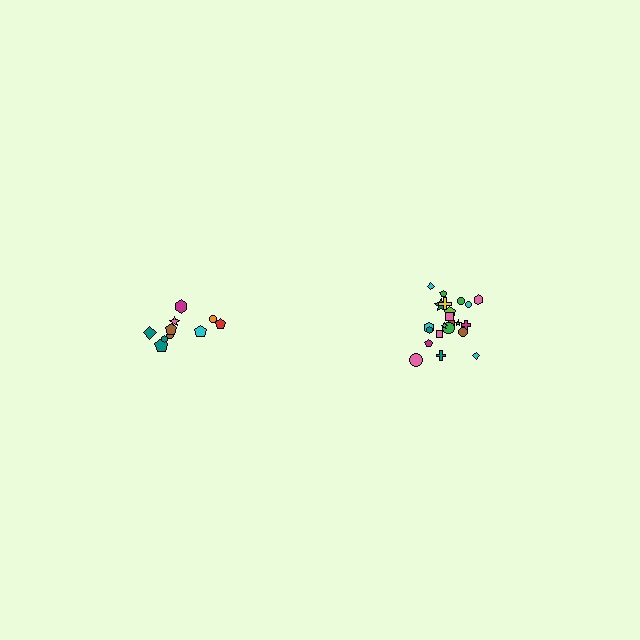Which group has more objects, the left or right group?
The right group.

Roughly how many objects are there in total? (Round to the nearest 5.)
Roughly 30 objects in total.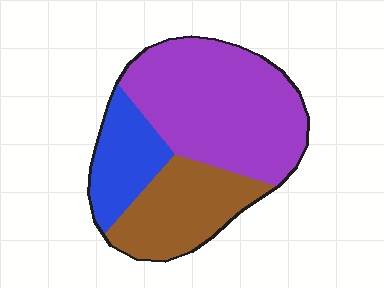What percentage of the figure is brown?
Brown takes up about one quarter (1/4) of the figure.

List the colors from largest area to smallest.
From largest to smallest: purple, brown, blue.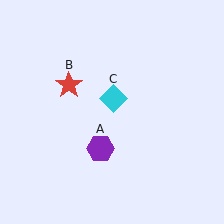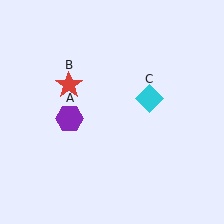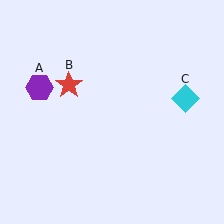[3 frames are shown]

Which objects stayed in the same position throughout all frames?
Red star (object B) remained stationary.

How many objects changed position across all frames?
2 objects changed position: purple hexagon (object A), cyan diamond (object C).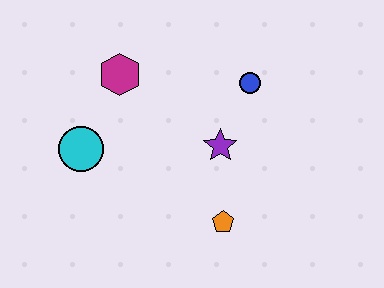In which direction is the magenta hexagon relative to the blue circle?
The magenta hexagon is to the left of the blue circle.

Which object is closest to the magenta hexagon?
The cyan circle is closest to the magenta hexagon.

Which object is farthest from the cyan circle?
The blue circle is farthest from the cyan circle.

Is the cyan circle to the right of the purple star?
No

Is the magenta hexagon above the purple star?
Yes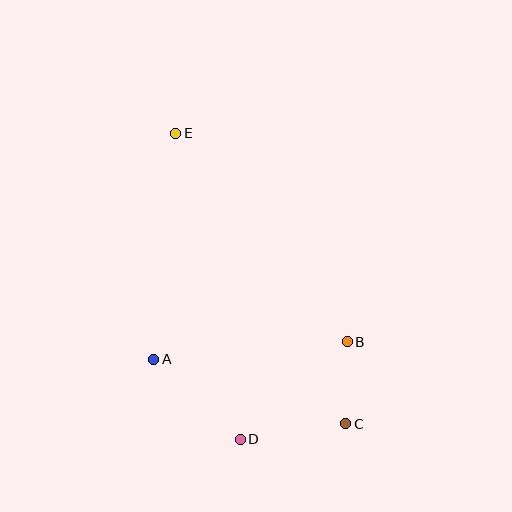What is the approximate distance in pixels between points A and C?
The distance between A and C is approximately 203 pixels.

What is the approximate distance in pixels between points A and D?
The distance between A and D is approximately 118 pixels.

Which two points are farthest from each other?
Points C and E are farthest from each other.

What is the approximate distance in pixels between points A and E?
The distance between A and E is approximately 227 pixels.